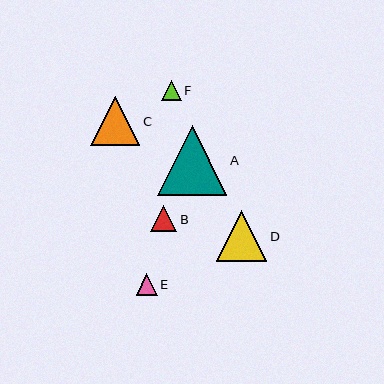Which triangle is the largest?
Triangle A is the largest with a size of approximately 70 pixels.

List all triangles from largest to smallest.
From largest to smallest: A, D, C, B, E, F.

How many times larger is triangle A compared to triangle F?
Triangle A is approximately 3.4 times the size of triangle F.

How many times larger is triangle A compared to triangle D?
Triangle A is approximately 1.4 times the size of triangle D.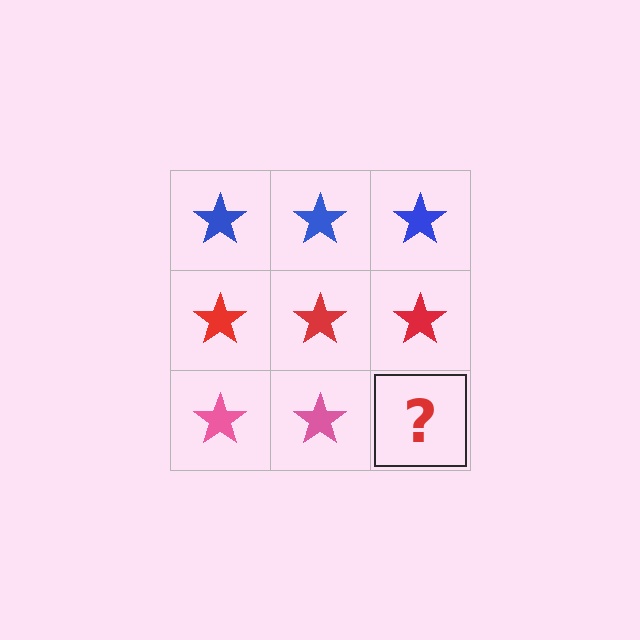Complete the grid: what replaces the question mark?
The question mark should be replaced with a pink star.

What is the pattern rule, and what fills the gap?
The rule is that each row has a consistent color. The gap should be filled with a pink star.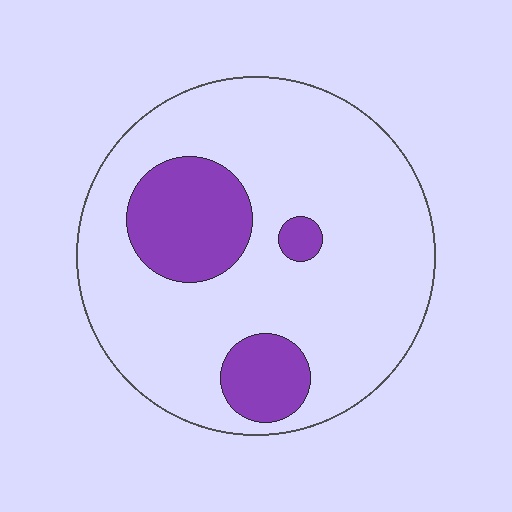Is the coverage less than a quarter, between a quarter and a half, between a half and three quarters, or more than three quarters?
Less than a quarter.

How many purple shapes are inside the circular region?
3.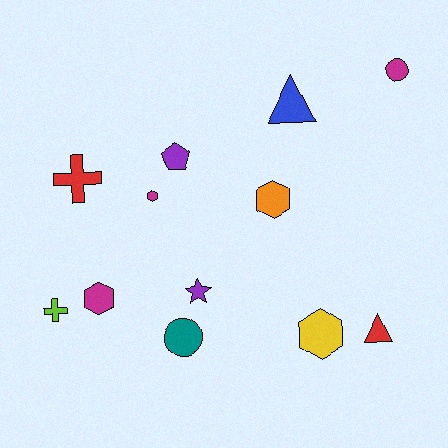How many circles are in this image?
There are 2 circles.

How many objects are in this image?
There are 12 objects.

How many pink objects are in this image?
There are no pink objects.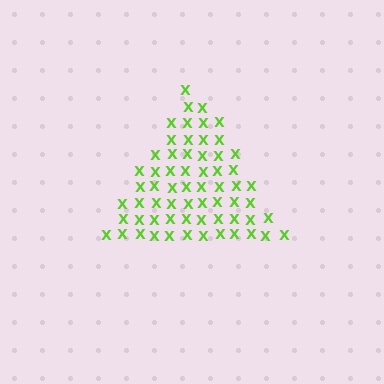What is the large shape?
The large shape is a triangle.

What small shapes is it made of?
It is made of small letter X's.